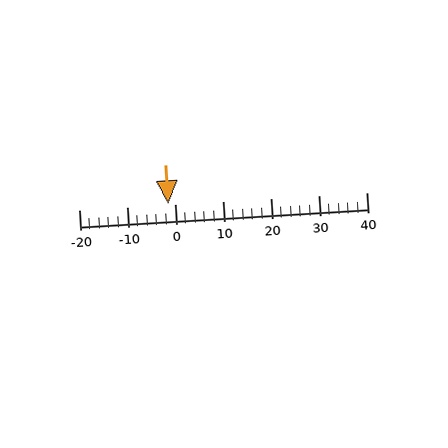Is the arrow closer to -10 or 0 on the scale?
The arrow is closer to 0.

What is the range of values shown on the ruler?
The ruler shows values from -20 to 40.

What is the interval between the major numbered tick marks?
The major tick marks are spaced 10 units apart.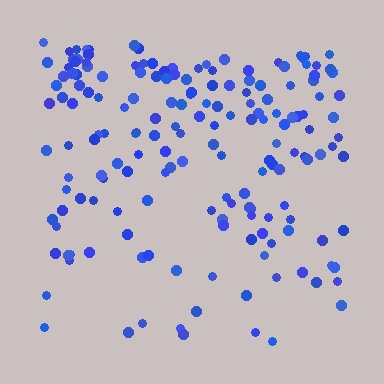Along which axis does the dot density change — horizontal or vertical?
Vertical.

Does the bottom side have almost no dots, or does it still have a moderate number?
Still a moderate number, just noticeably fewer than the top.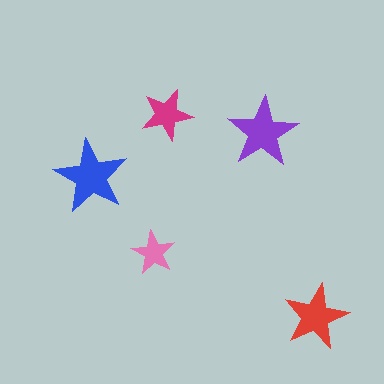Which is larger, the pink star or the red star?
The red one.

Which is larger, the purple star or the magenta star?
The purple one.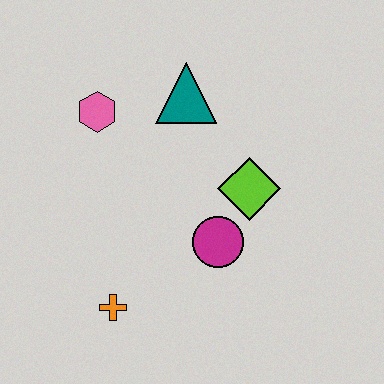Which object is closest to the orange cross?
The magenta circle is closest to the orange cross.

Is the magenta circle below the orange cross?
No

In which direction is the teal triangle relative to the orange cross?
The teal triangle is above the orange cross.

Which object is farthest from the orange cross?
The teal triangle is farthest from the orange cross.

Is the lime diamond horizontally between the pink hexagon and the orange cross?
No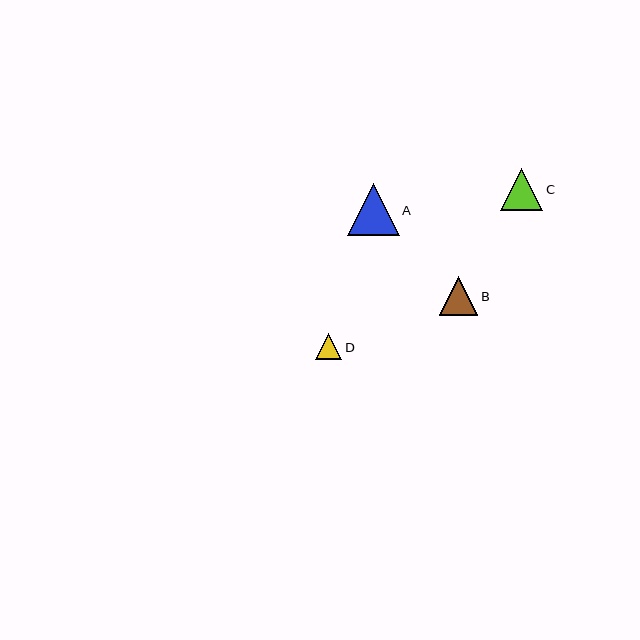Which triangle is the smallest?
Triangle D is the smallest with a size of approximately 26 pixels.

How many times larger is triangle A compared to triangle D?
Triangle A is approximately 2.0 times the size of triangle D.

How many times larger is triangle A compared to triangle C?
Triangle A is approximately 1.2 times the size of triangle C.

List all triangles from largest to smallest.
From largest to smallest: A, C, B, D.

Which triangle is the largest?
Triangle A is the largest with a size of approximately 51 pixels.